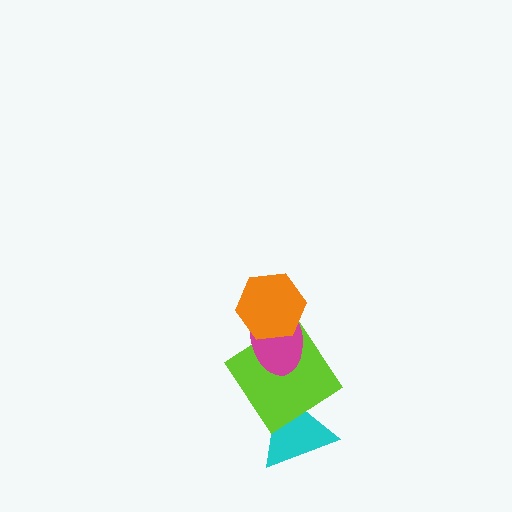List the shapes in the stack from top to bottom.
From top to bottom: the orange hexagon, the magenta ellipse, the lime diamond, the cyan triangle.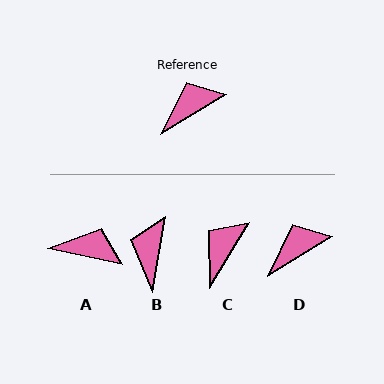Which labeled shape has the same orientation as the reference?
D.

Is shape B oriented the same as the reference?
No, it is off by about 49 degrees.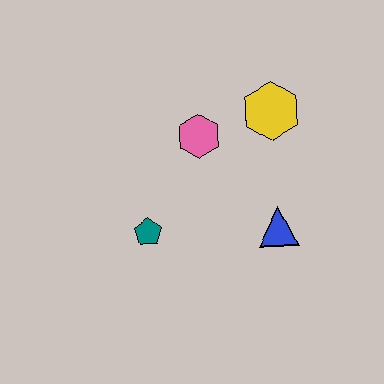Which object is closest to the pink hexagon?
The yellow hexagon is closest to the pink hexagon.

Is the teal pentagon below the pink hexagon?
Yes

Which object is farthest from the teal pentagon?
The yellow hexagon is farthest from the teal pentagon.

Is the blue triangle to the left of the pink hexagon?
No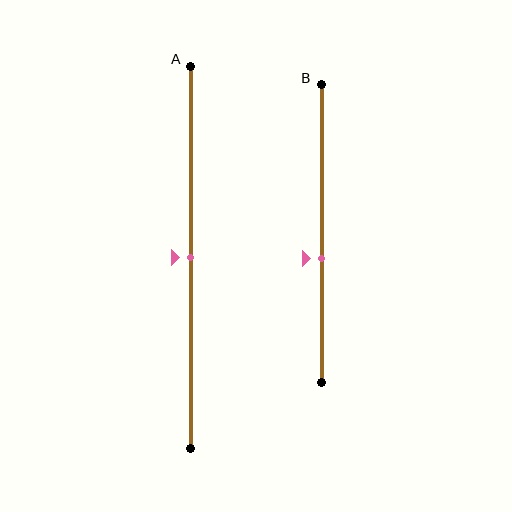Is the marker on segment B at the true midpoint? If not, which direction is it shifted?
No, the marker on segment B is shifted downward by about 8% of the segment length.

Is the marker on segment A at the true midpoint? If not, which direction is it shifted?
Yes, the marker on segment A is at the true midpoint.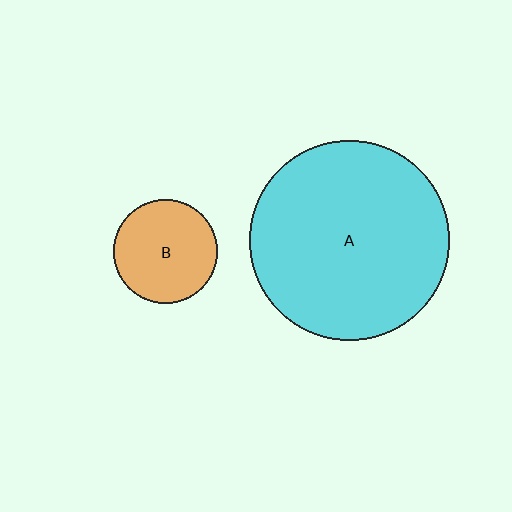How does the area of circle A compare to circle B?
Approximately 3.7 times.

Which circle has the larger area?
Circle A (cyan).